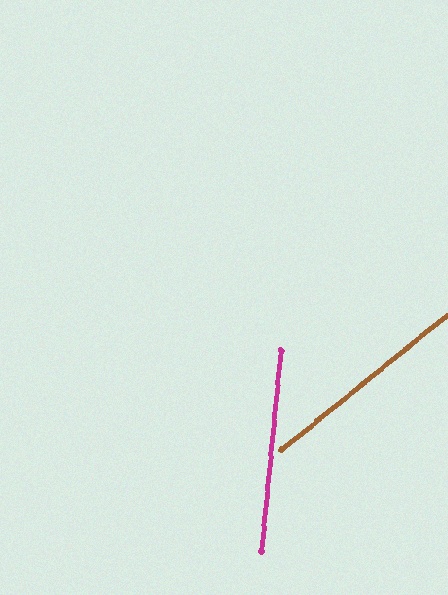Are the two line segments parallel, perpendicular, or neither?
Neither parallel nor perpendicular — they differ by about 45°.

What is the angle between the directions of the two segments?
Approximately 45 degrees.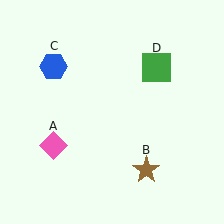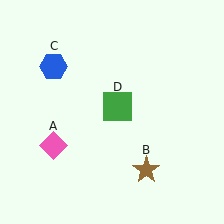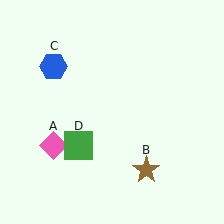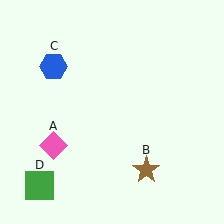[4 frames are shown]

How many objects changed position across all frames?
1 object changed position: green square (object D).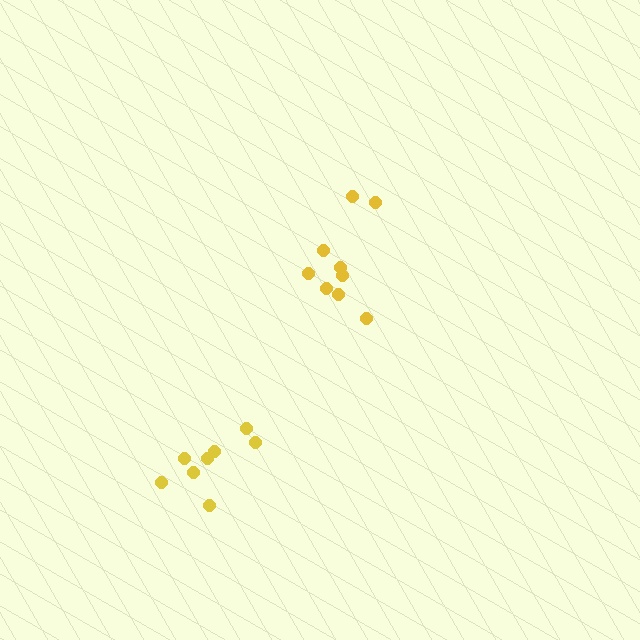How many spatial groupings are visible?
There are 2 spatial groupings.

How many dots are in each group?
Group 1: 8 dots, Group 2: 9 dots (17 total).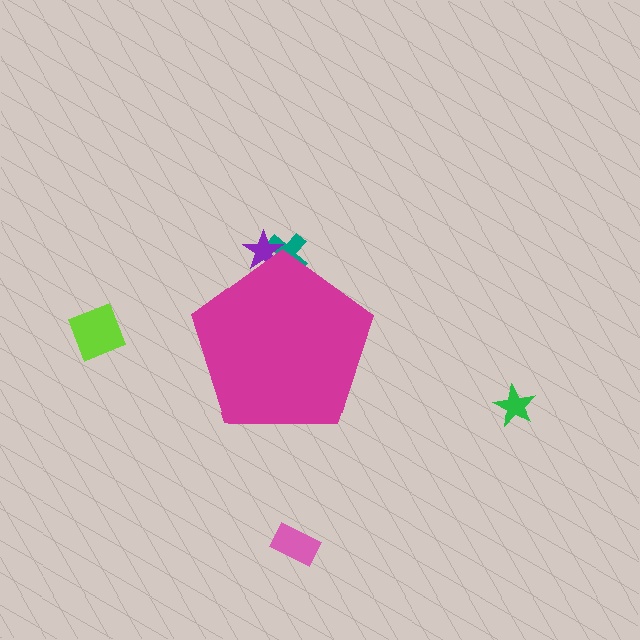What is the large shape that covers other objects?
A magenta pentagon.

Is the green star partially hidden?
No, the green star is fully visible.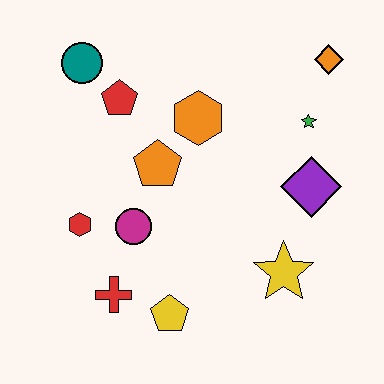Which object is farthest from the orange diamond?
The red cross is farthest from the orange diamond.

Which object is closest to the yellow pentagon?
The red cross is closest to the yellow pentagon.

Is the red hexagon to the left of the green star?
Yes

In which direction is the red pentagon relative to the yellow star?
The red pentagon is above the yellow star.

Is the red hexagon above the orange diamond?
No